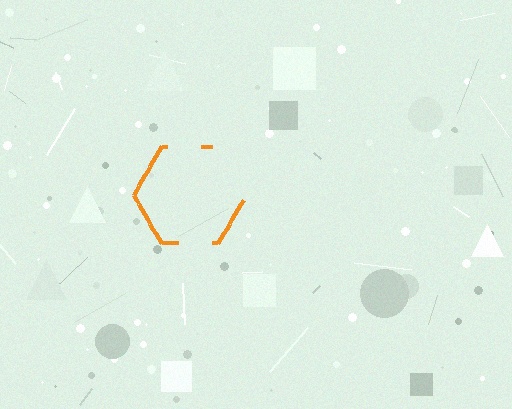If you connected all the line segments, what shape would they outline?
They would outline a hexagon.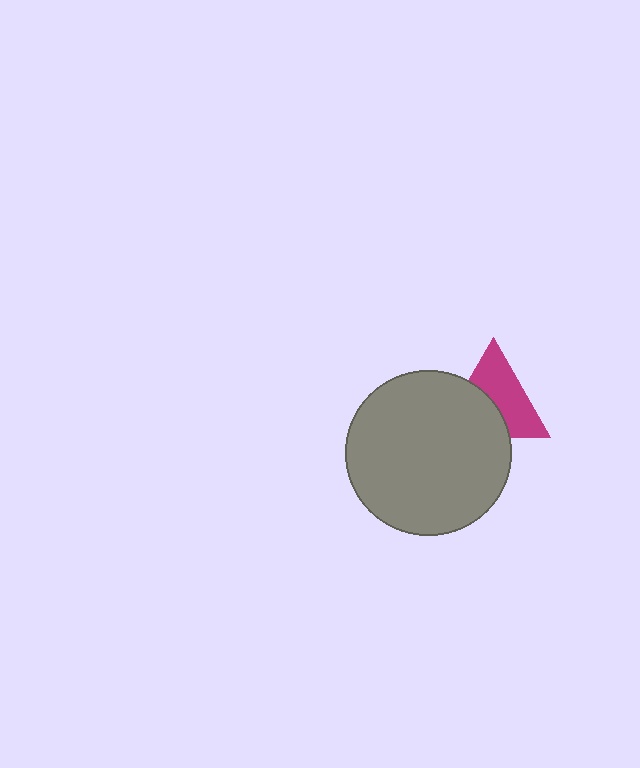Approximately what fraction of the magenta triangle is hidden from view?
Roughly 44% of the magenta triangle is hidden behind the gray circle.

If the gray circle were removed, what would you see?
You would see the complete magenta triangle.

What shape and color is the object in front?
The object in front is a gray circle.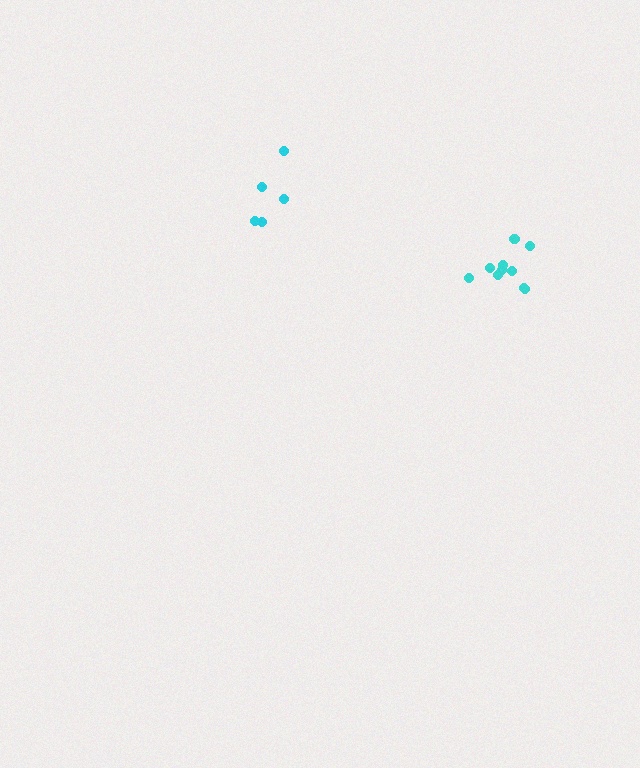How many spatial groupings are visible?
There are 2 spatial groupings.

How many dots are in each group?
Group 1: 5 dots, Group 2: 10 dots (15 total).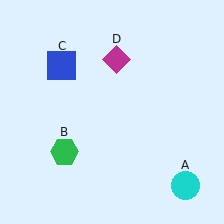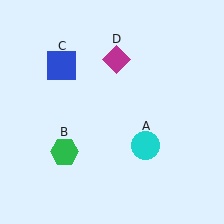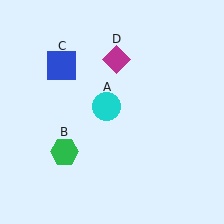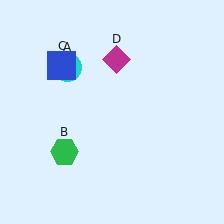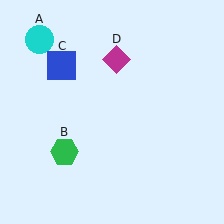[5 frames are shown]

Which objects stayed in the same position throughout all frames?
Green hexagon (object B) and blue square (object C) and magenta diamond (object D) remained stationary.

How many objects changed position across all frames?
1 object changed position: cyan circle (object A).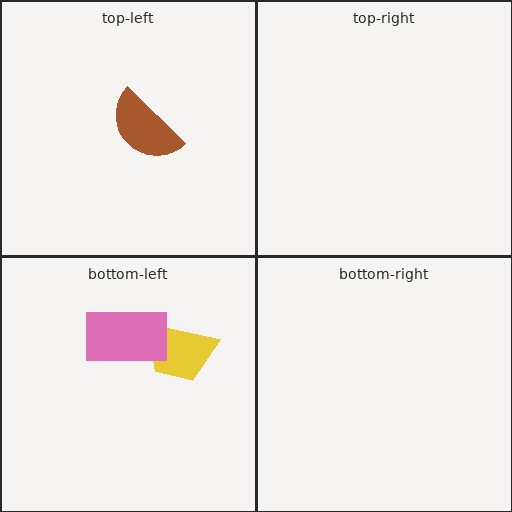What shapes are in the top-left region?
The brown semicircle.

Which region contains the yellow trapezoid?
The bottom-left region.